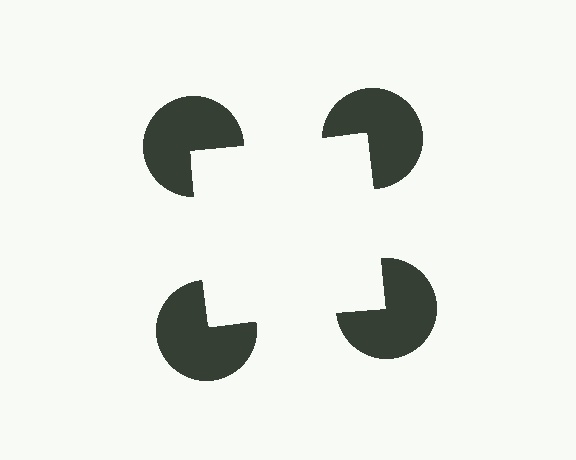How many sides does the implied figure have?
4 sides.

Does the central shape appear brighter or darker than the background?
It typically appears slightly brighter than the background, even though no actual brightness change is drawn.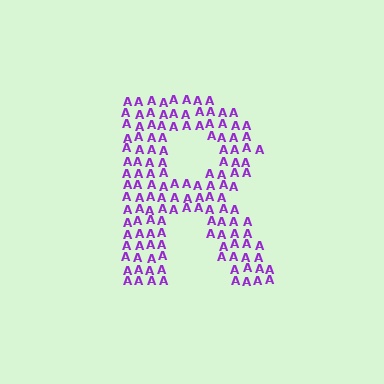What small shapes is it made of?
It is made of small letter A's.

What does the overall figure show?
The overall figure shows the letter R.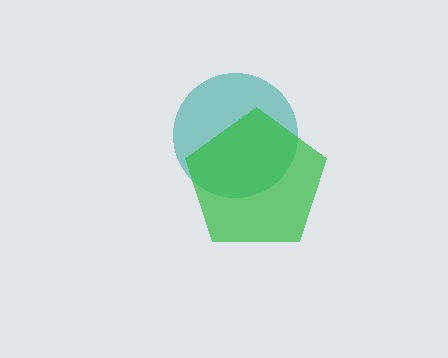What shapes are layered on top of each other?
The layered shapes are: a teal circle, a green pentagon.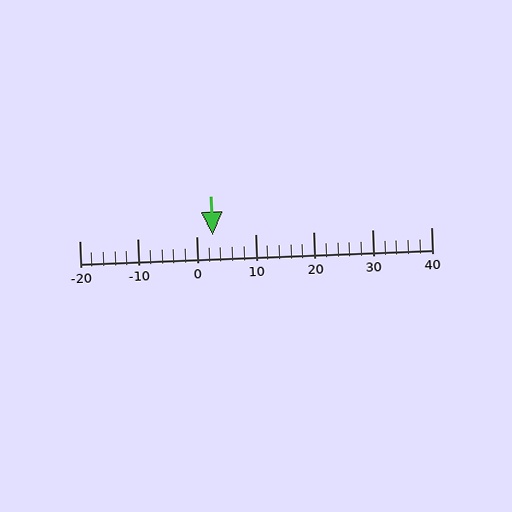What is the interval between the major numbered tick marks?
The major tick marks are spaced 10 units apart.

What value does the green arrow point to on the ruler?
The green arrow points to approximately 3.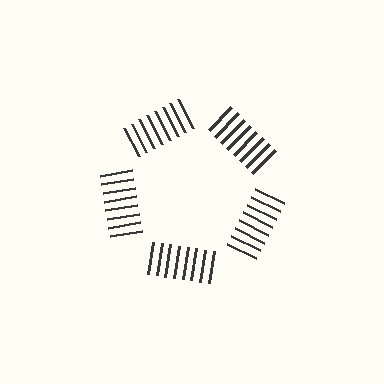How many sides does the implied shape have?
5 sides — the line-ends trace a pentagon.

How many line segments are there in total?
40 — 8 along each of the 5 edges.